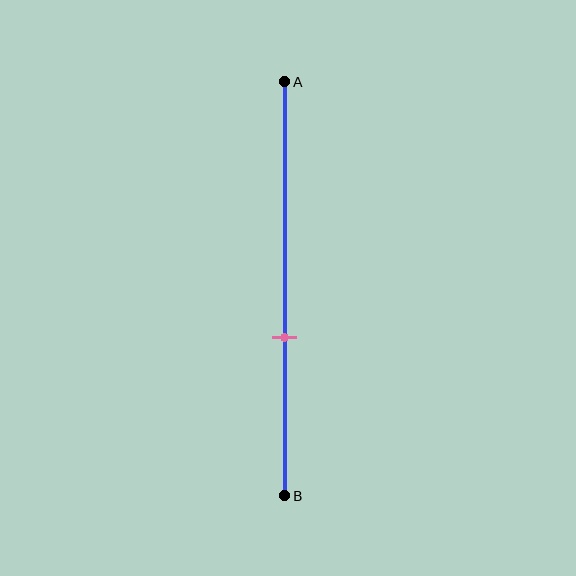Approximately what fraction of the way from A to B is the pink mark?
The pink mark is approximately 60% of the way from A to B.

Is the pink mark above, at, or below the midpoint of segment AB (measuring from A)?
The pink mark is below the midpoint of segment AB.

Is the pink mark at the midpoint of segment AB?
No, the mark is at about 60% from A, not at the 50% midpoint.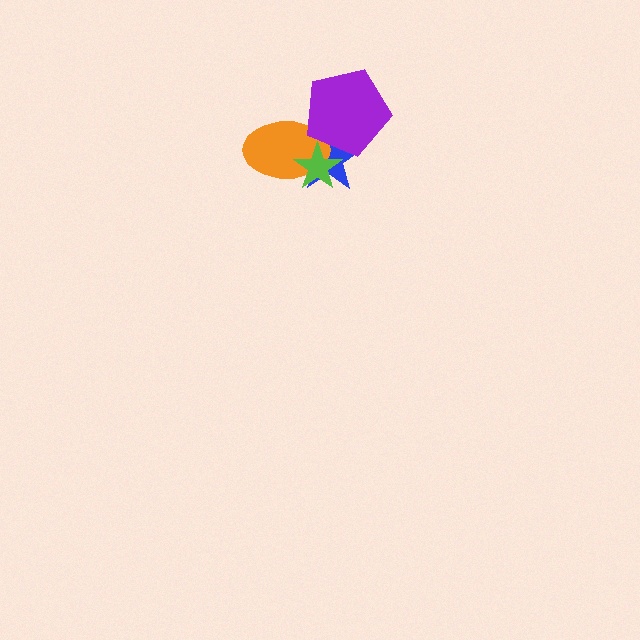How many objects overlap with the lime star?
3 objects overlap with the lime star.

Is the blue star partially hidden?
Yes, it is partially covered by another shape.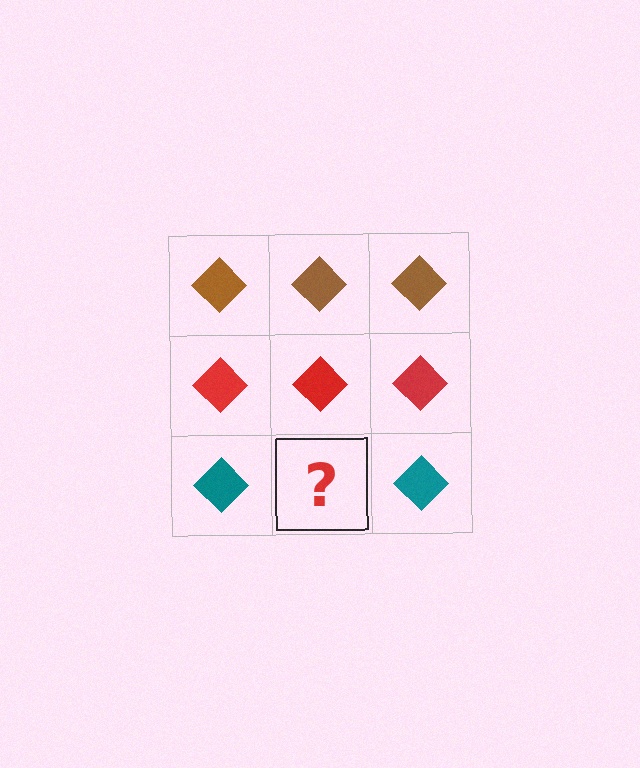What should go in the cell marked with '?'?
The missing cell should contain a teal diamond.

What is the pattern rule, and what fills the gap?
The rule is that each row has a consistent color. The gap should be filled with a teal diamond.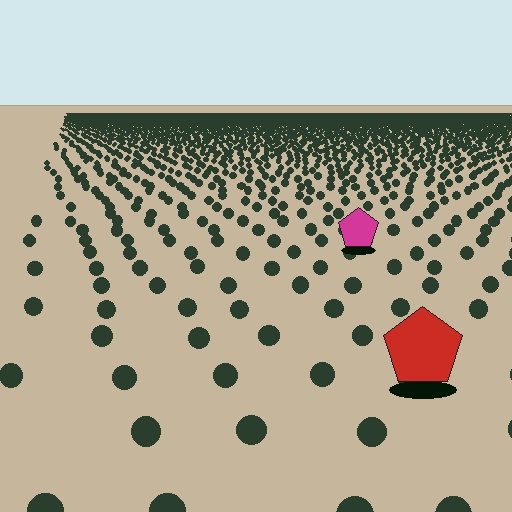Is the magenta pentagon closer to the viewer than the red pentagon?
No. The red pentagon is closer — you can tell from the texture gradient: the ground texture is coarser near it.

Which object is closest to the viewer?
The red pentagon is closest. The texture marks near it are larger and more spread out.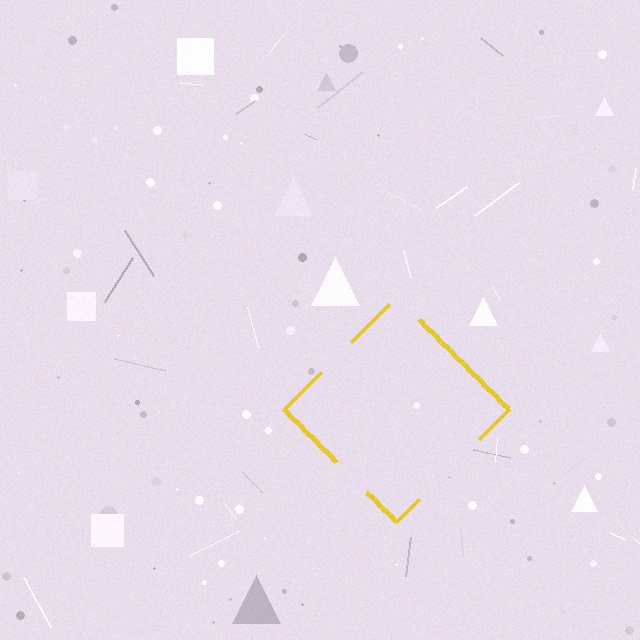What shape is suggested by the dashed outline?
The dashed outline suggests a diamond.